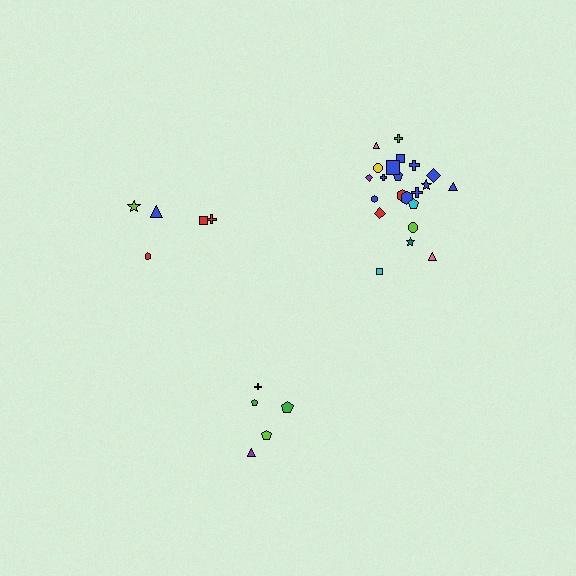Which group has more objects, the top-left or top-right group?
The top-right group.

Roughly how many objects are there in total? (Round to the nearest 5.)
Roughly 30 objects in total.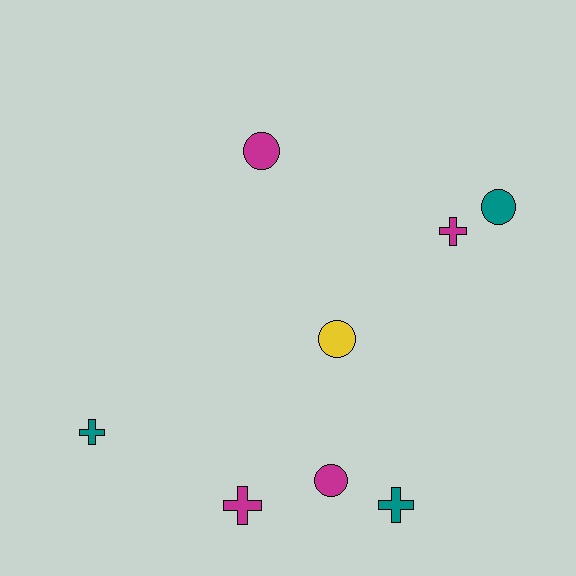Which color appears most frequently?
Magenta, with 4 objects.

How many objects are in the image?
There are 8 objects.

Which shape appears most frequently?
Circle, with 4 objects.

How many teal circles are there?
There is 1 teal circle.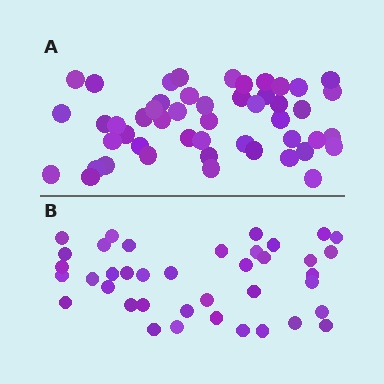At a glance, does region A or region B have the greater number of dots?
Region A (the top region) has more dots.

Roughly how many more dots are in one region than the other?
Region A has roughly 10 or so more dots than region B.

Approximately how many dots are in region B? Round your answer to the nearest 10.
About 40 dots. (The exact count is 39, which rounds to 40.)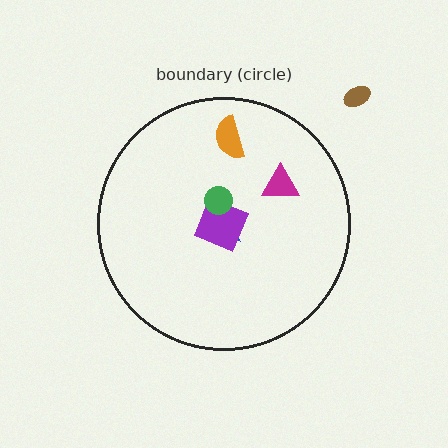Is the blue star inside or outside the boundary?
Inside.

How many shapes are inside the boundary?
5 inside, 1 outside.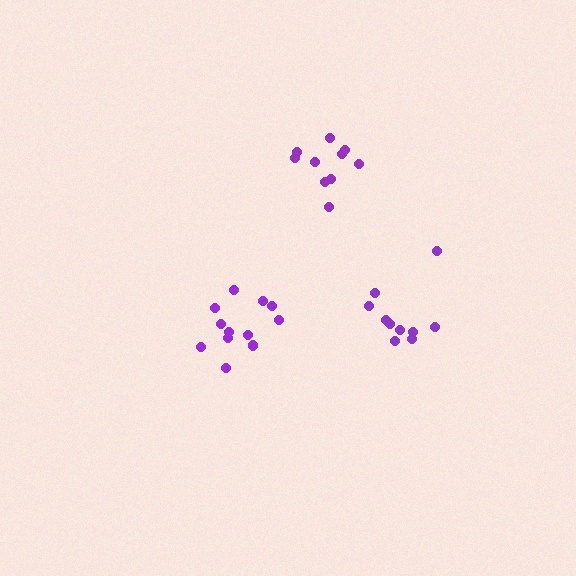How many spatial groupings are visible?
There are 3 spatial groupings.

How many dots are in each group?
Group 1: 10 dots, Group 2: 10 dots, Group 3: 13 dots (33 total).